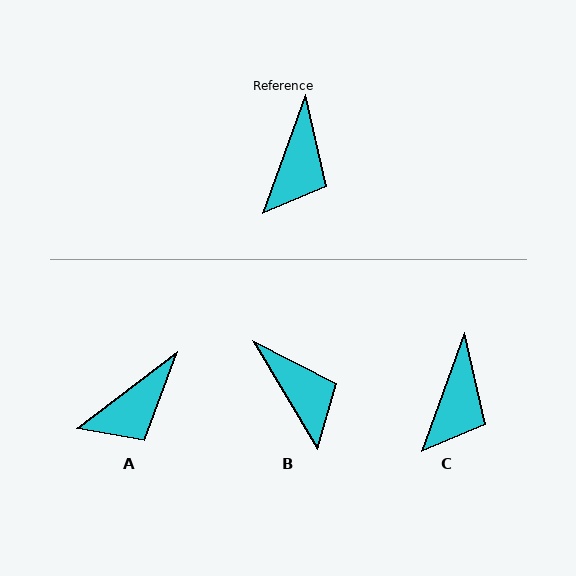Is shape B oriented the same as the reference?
No, it is off by about 50 degrees.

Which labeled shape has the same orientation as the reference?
C.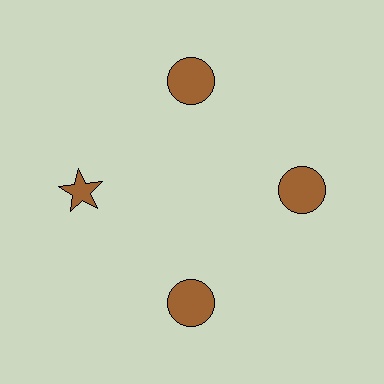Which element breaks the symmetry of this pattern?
The brown star at roughly the 9 o'clock position breaks the symmetry. All other shapes are brown circles.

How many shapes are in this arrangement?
There are 4 shapes arranged in a ring pattern.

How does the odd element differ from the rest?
It has a different shape: star instead of circle.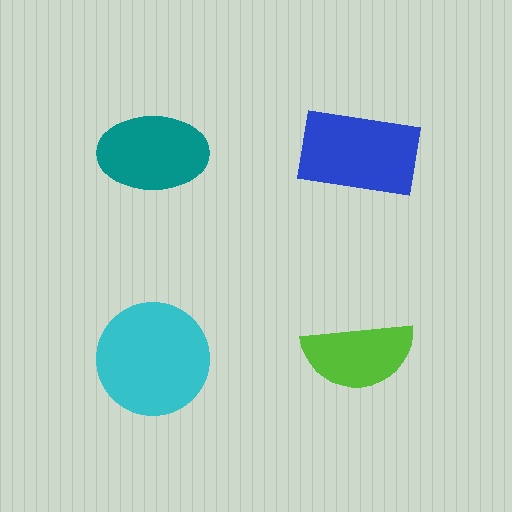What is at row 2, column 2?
A lime semicircle.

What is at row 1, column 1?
A teal ellipse.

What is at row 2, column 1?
A cyan circle.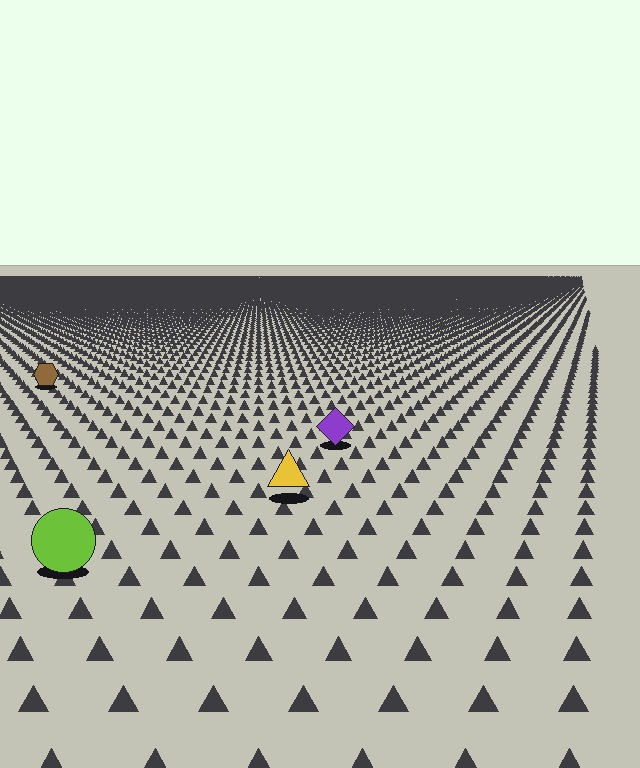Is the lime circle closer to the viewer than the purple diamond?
Yes. The lime circle is closer — you can tell from the texture gradient: the ground texture is coarser near it.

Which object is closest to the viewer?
The lime circle is closest. The texture marks near it are larger and more spread out.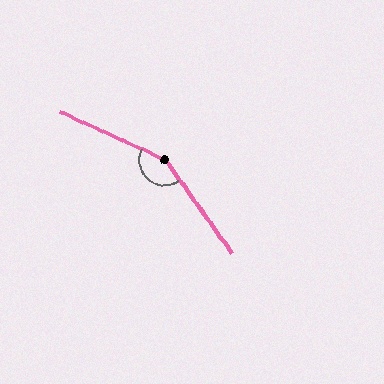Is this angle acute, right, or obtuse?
It is obtuse.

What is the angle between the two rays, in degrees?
Approximately 151 degrees.